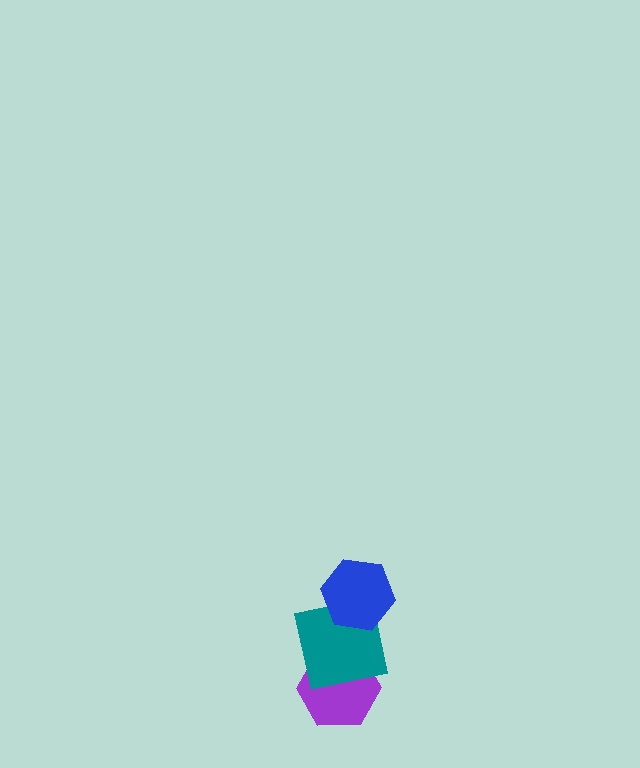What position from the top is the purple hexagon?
The purple hexagon is 3rd from the top.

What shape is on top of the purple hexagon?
The teal square is on top of the purple hexagon.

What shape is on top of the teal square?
The blue hexagon is on top of the teal square.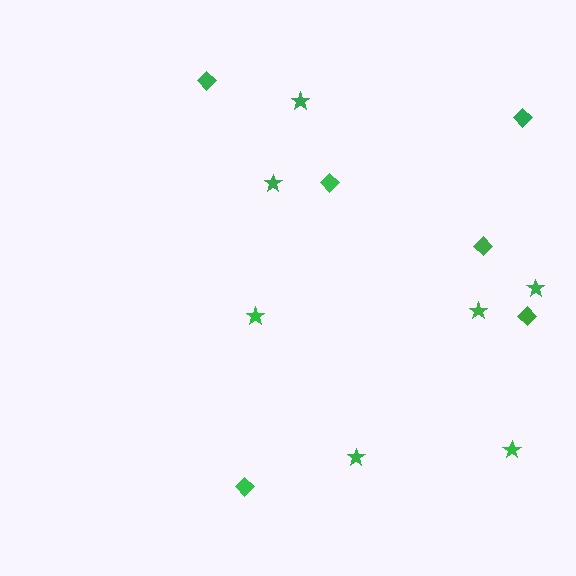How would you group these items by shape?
There are 2 groups: one group of stars (7) and one group of diamonds (6).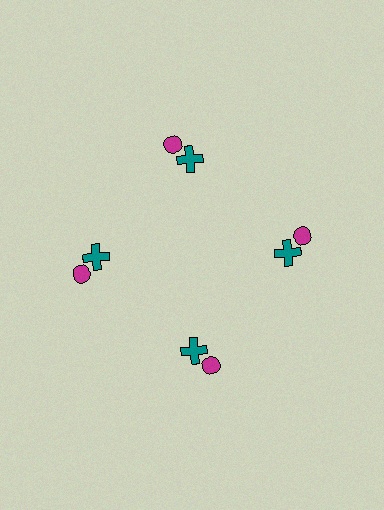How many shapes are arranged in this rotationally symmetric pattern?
There are 8 shapes, arranged in 4 groups of 2.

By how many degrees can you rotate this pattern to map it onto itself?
The pattern maps onto itself every 90 degrees of rotation.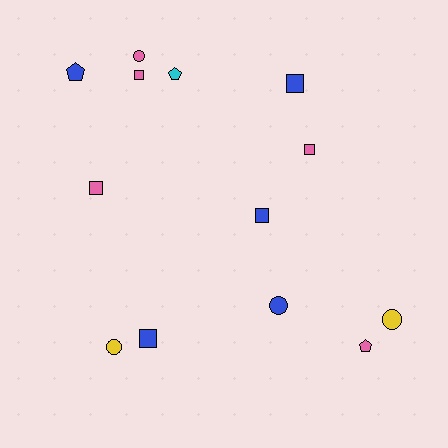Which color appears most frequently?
Blue, with 5 objects.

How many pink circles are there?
There is 1 pink circle.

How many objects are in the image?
There are 13 objects.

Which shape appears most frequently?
Square, with 6 objects.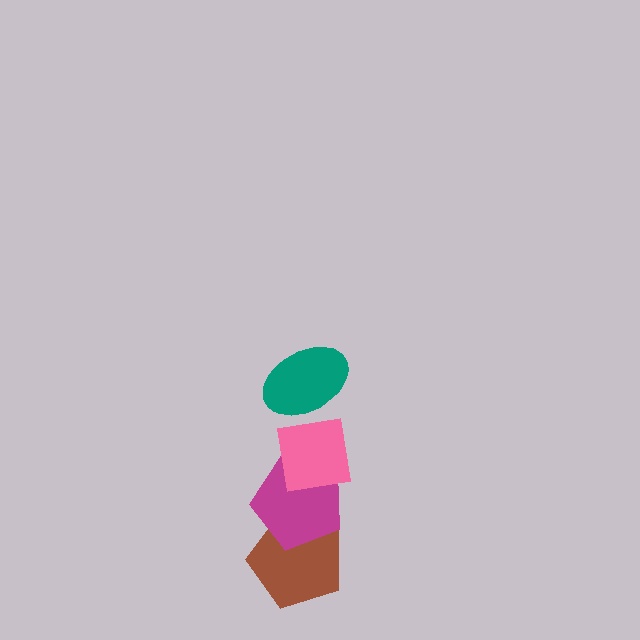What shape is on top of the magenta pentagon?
The pink square is on top of the magenta pentagon.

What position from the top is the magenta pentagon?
The magenta pentagon is 3rd from the top.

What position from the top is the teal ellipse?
The teal ellipse is 1st from the top.